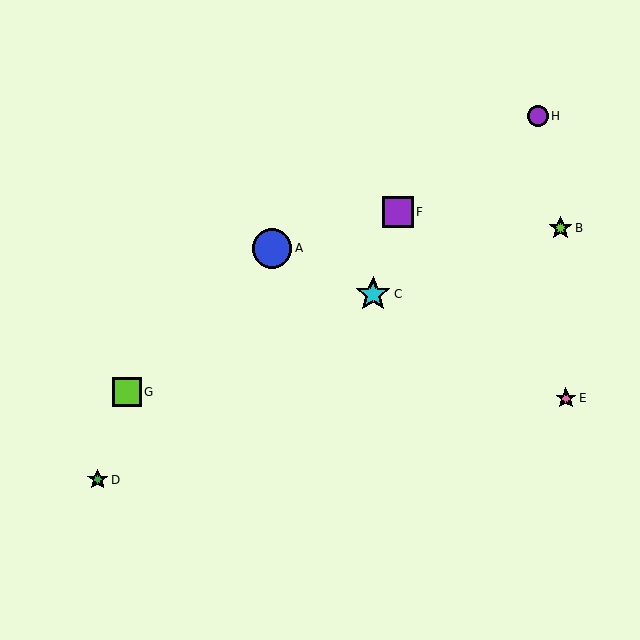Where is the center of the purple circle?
The center of the purple circle is at (538, 116).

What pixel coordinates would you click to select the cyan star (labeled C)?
Click at (373, 294) to select the cyan star C.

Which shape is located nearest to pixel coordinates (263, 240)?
The blue circle (labeled A) at (272, 248) is nearest to that location.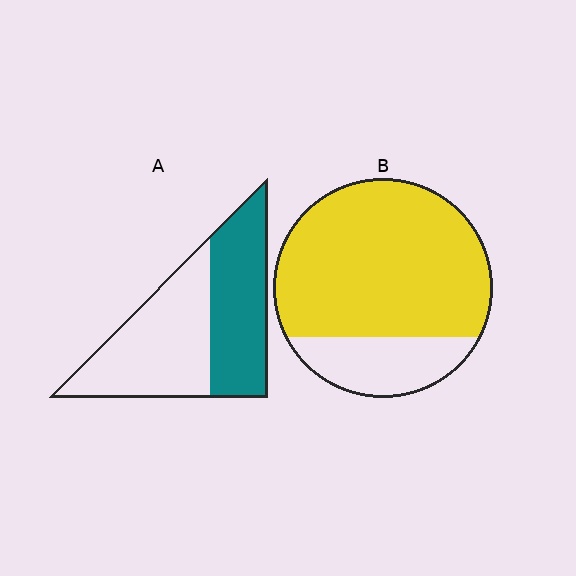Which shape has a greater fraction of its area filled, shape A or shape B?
Shape B.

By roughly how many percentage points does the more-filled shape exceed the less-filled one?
By roughly 30 percentage points (B over A).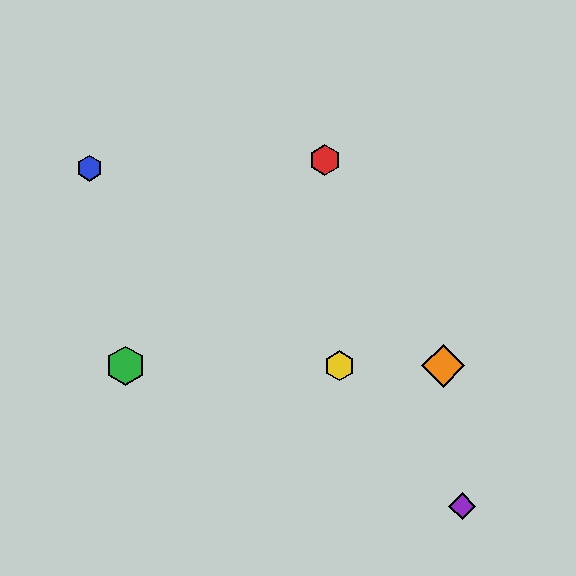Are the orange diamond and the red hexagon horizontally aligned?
No, the orange diamond is at y≈366 and the red hexagon is at y≈160.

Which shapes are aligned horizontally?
The green hexagon, the yellow hexagon, the orange diamond are aligned horizontally.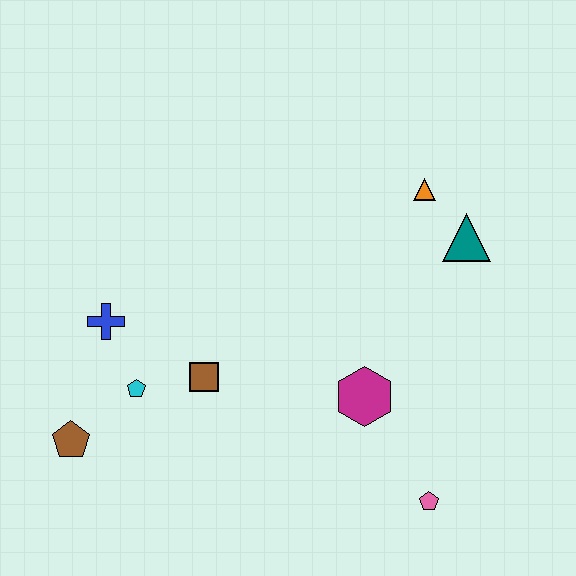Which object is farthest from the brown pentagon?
The teal triangle is farthest from the brown pentagon.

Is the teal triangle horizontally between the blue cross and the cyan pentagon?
No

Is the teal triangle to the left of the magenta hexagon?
No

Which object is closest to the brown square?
The cyan pentagon is closest to the brown square.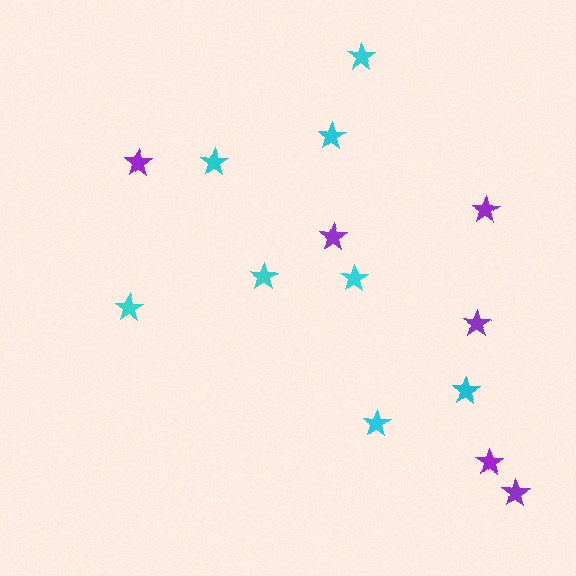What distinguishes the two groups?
There are 2 groups: one group of cyan stars (8) and one group of purple stars (6).